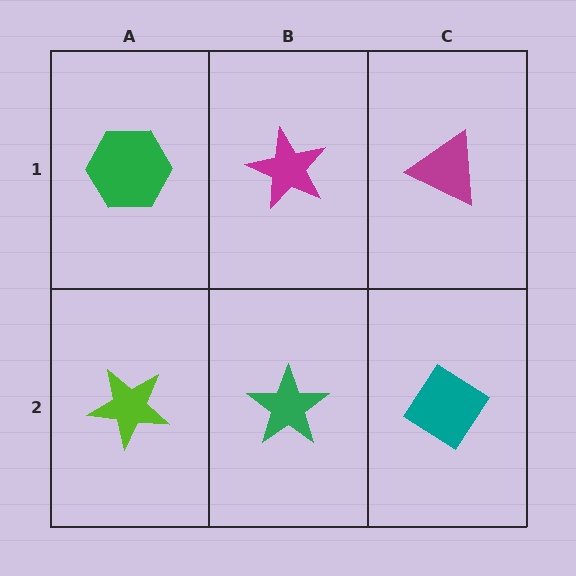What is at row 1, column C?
A magenta triangle.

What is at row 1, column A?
A green hexagon.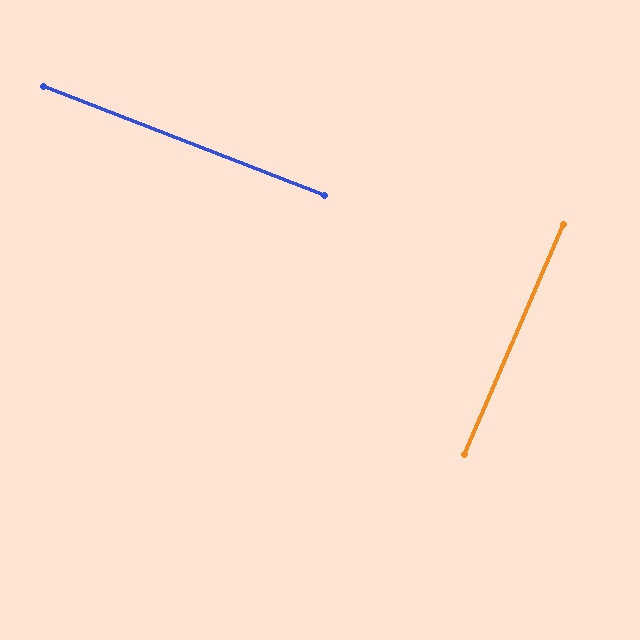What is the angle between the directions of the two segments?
Approximately 88 degrees.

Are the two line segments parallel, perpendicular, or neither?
Perpendicular — they meet at approximately 88°.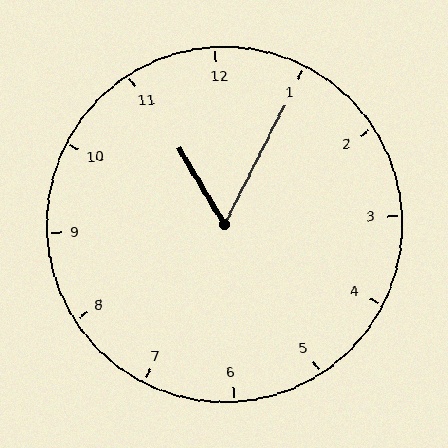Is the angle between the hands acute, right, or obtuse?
It is acute.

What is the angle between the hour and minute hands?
Approximately 58 degrees.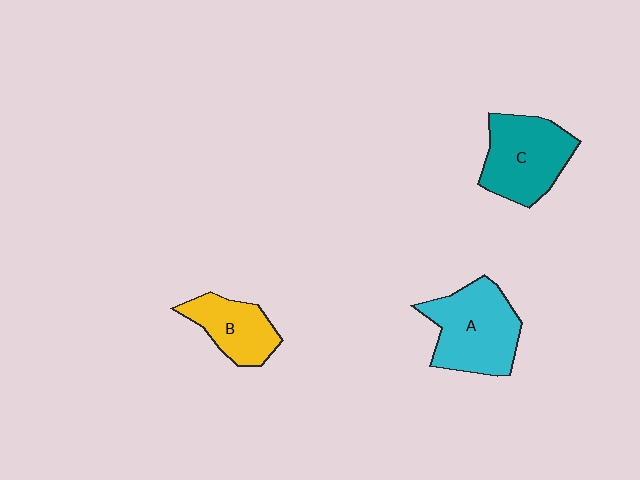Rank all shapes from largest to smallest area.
From largest to smallest: A (cyan), C (teal), B (yellow).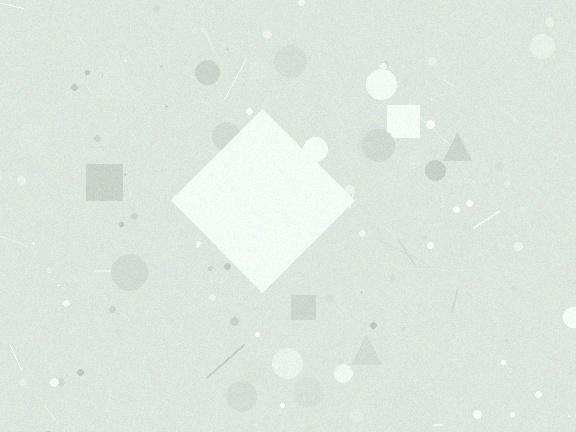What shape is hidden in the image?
A diamond is hidden in the image.